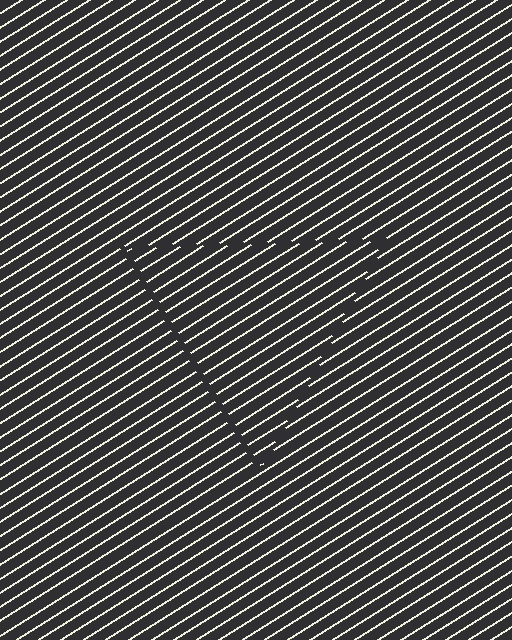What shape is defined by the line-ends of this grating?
An illusory triangle. The interior of the shape contains the same grating, shifted by half a period — the contour is defined by the phase discontinuity where line-ends from the inner and outer gratings abut.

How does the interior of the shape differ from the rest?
The interior of the shape contains the same grating, shifted by half a period — the contour is defined by the phase discontinuity where line-ends from the inner and outer gratings abut.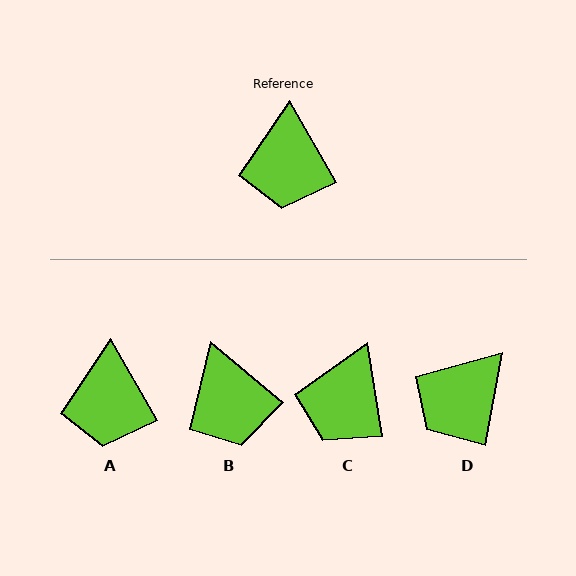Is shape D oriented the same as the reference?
No, it is off by about 40 degrees.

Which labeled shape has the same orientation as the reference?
A.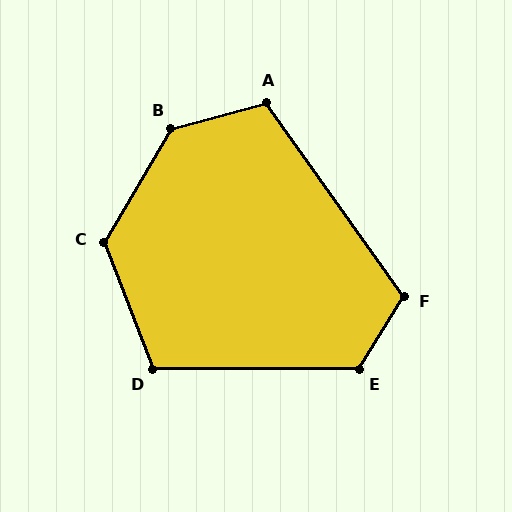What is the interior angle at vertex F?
Approximately 113 degrees (obtuse).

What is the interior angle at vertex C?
Approximately 128 degrees (obtuse).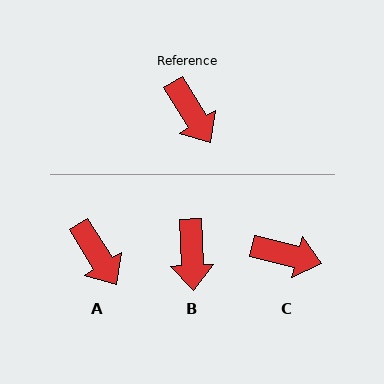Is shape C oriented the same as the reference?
No, it is off by about 44 degrees.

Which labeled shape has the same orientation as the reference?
A.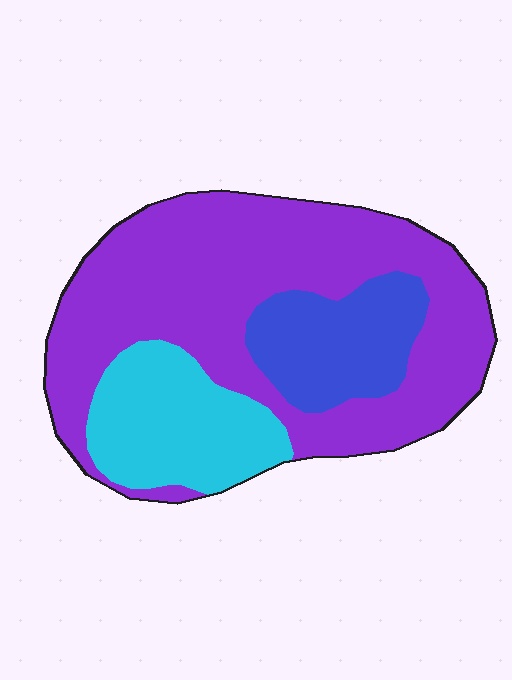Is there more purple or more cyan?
Purple.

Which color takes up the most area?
Purple, at roughly 65%.